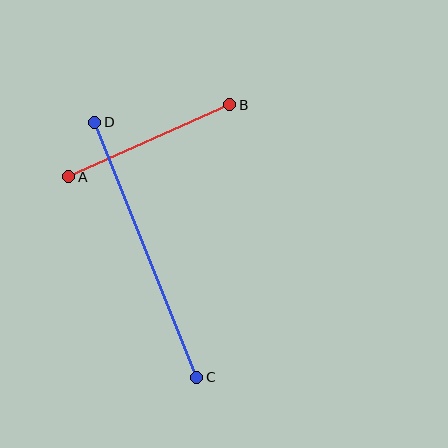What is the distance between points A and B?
The distance is approximately 177 pixels.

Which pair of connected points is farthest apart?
Points C and D are farthest apart.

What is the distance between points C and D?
The distance is approximately 275 pixels.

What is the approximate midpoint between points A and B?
The midpoint is at approximately (149, 141) pixels.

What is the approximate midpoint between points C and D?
The midpoint is at approximately (146, 250) pixels.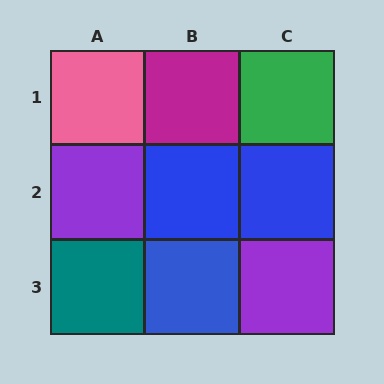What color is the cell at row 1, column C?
Green.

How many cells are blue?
3 cells are blue.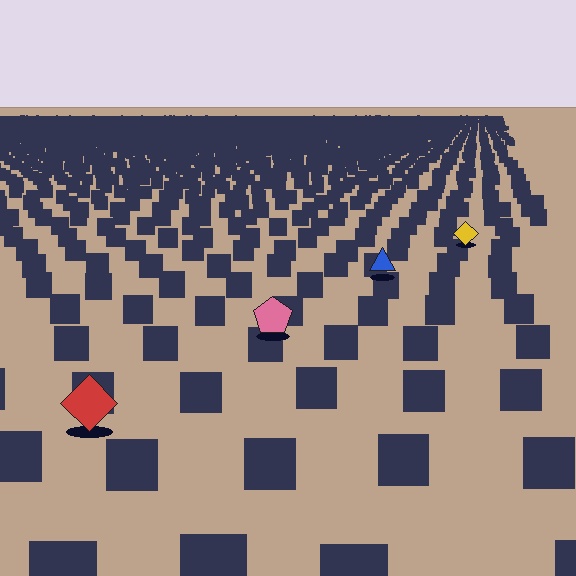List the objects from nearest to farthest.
From nearest to farthest: the red diamond, the pink pentagon, the blue triangle, the yellow diamond.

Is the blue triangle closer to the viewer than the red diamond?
No. The red diamond is closer — you can tell from the texture gradient: the ground texture is coarser near it.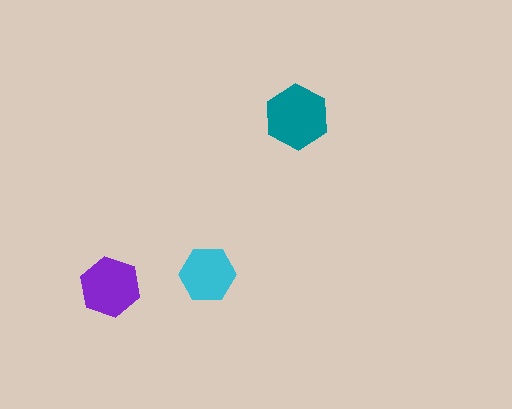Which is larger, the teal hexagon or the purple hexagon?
The teal one.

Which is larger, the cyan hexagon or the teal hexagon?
The teal one.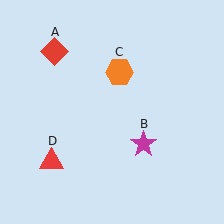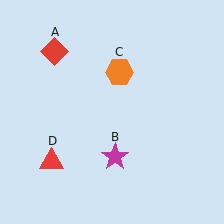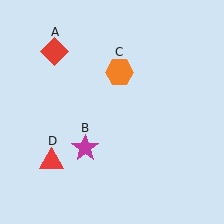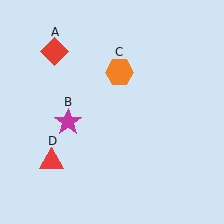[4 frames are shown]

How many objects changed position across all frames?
1 object changed position: magenta star (object B).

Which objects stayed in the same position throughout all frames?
Red diamond (object A) and orange hexagon (object C) and red triangle (object D) remained stationary.